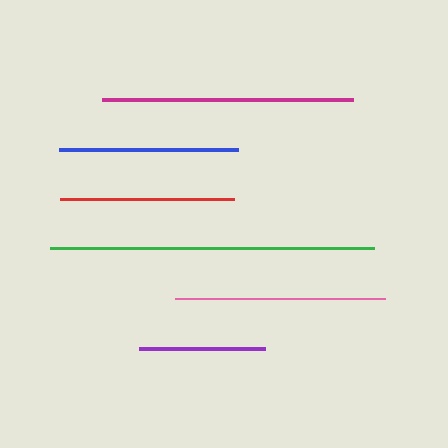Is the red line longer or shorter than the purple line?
The red line is longer than the purple line.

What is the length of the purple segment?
The purple segment is approximately 126 pixels long.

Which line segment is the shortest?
The purple line is the shortest at approximately 126 pixels.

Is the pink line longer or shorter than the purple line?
The pink line is longer than the purple line.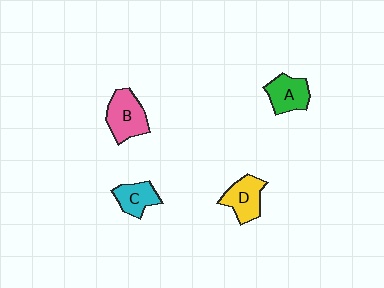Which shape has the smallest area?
Shape C (cyan).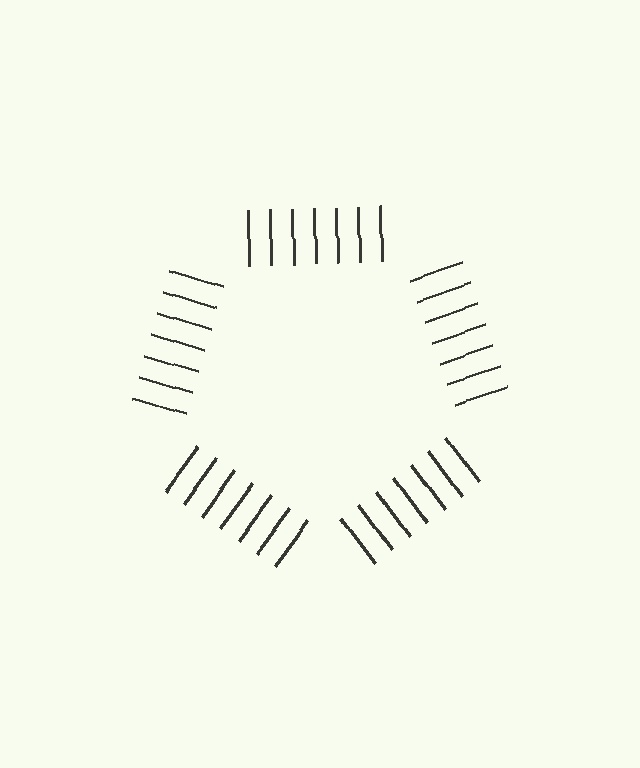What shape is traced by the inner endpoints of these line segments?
An illusory pentagon — the line segments terminate on its edges but no continuous stroke is drawn.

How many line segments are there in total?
35 — 7 along each of the 5 edges.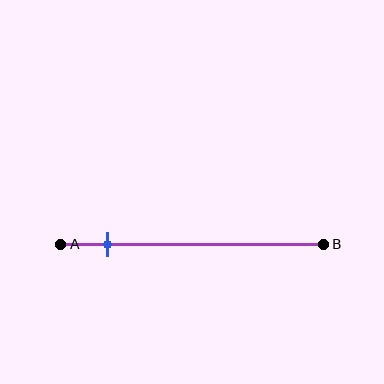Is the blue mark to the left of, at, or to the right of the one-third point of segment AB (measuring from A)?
The blue mark is to the left of the one-third point of segment AB.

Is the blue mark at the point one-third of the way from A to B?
No, the mark is at about 20% from A, not at the 33% one-third point.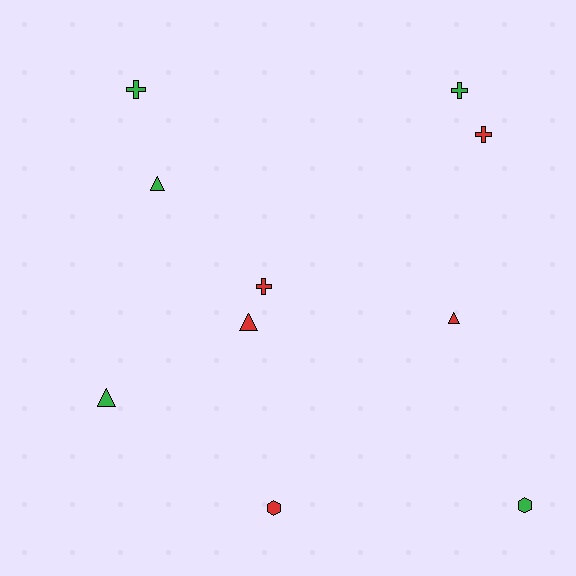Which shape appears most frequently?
Cross, with 4 objects.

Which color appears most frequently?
Green, with 5 objects.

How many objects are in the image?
There are 10 objects.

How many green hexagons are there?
There is 1 green hexagon.